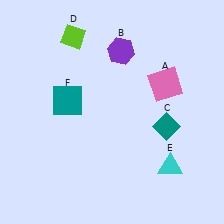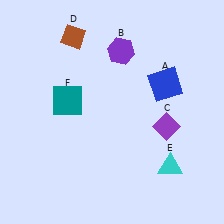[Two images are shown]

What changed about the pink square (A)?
In Image 1, A is pink. In Image 2, it changed to blue.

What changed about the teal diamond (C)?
In Image 1, C is teal. In Image 2, it changed to purple.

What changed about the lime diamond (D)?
In Image 1, D is lime. In Image 2, it changed to brown.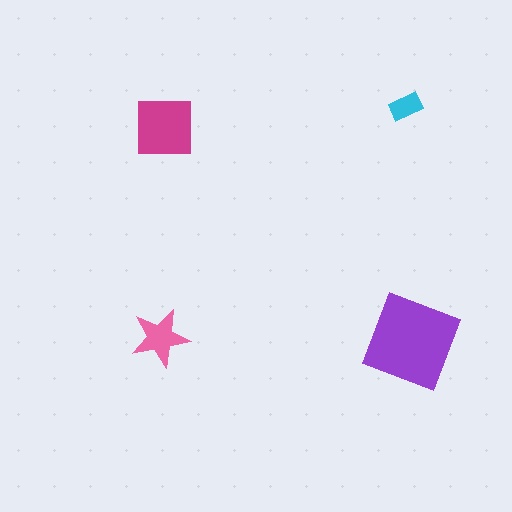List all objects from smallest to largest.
The cyan rectangle, the pink star, the magenta square, the purple diamond.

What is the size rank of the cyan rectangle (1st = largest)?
4th.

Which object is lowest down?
The purple diamond is bottommost.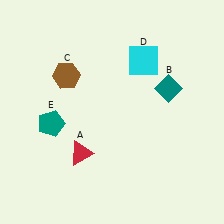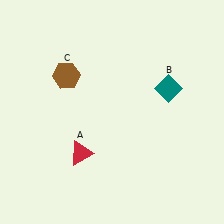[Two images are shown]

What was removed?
The cyan square (D), the teal pentagon (E) were removed in Image 2.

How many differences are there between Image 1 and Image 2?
There are 2 differences between the two images.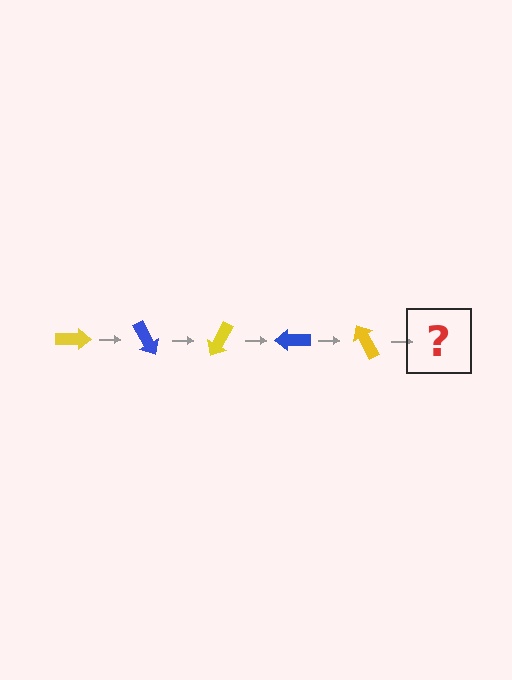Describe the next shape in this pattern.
It should be a blue arrow, rotated 300 degrees from the start.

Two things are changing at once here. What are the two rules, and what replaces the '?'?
The two rules are that it rotates 60 degrees each step and the color cycles through yellow and blue. The '?' should be a blue arrow, rotated 300 degrees from the start.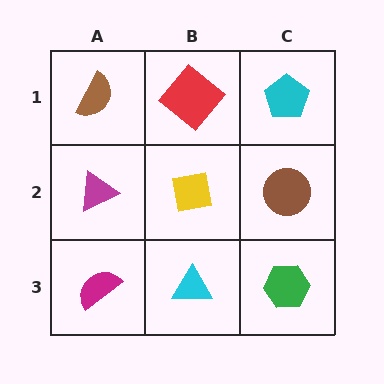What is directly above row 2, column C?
A cyan pentagon.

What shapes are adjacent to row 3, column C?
A brown circle (row 2, column C), a cyan triangle (row 3, column B).